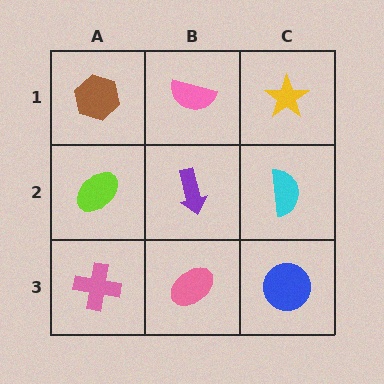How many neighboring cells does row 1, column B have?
3.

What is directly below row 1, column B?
A purple arrow.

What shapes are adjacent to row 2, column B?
A pink semicircle (row 1, column B), a pink ellipse (row 3, column B), a lime ellipse (row 2, column A), a cyan semicircle (row 2, column C).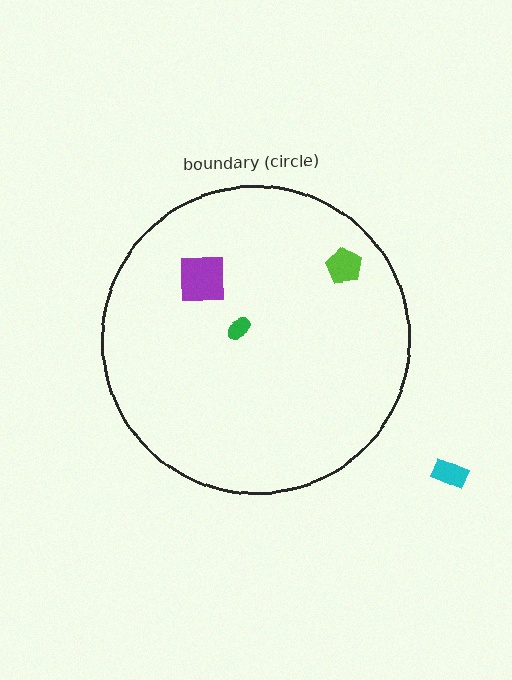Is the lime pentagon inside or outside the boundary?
Inside.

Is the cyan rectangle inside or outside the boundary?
Outside.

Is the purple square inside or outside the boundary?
Inside.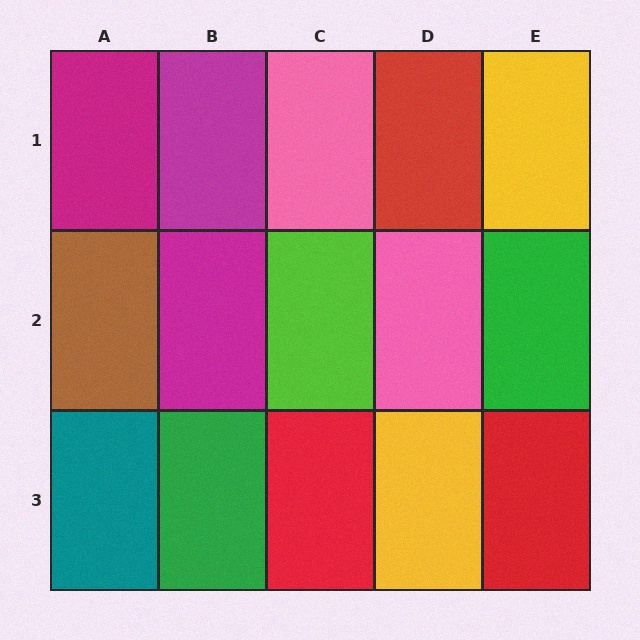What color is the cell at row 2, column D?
Pink.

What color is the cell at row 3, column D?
Yellow.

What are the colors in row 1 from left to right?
Magenta, magenta, pink, red, yellow.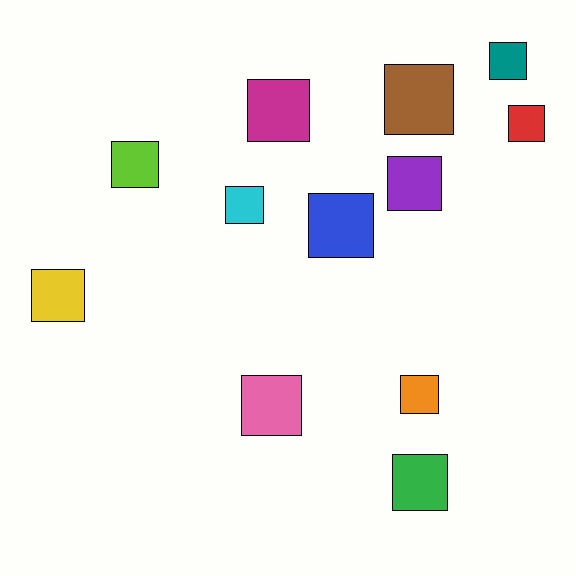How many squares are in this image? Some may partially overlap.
There are 12 squares.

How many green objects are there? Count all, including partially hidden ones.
There is 1 green object.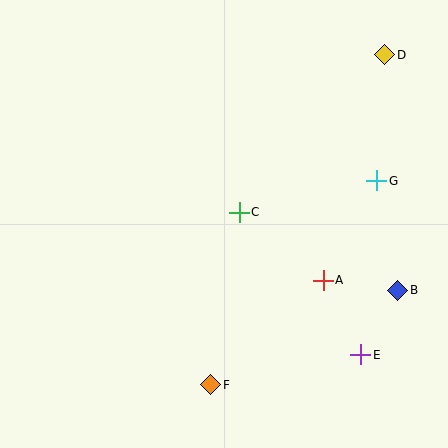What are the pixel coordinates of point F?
Point F is at (211, 385).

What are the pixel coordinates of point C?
Point C is at (239, 212).